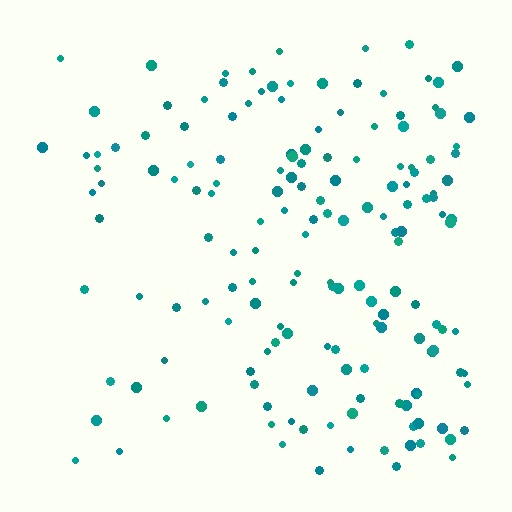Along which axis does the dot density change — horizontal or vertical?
Horizontal.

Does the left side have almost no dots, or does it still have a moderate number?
Still a moderate number, just noticeably fewer than the right.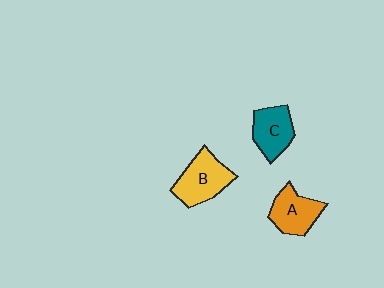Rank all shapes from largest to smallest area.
From largest to smallest: B (yellow), A (orange), C (teal).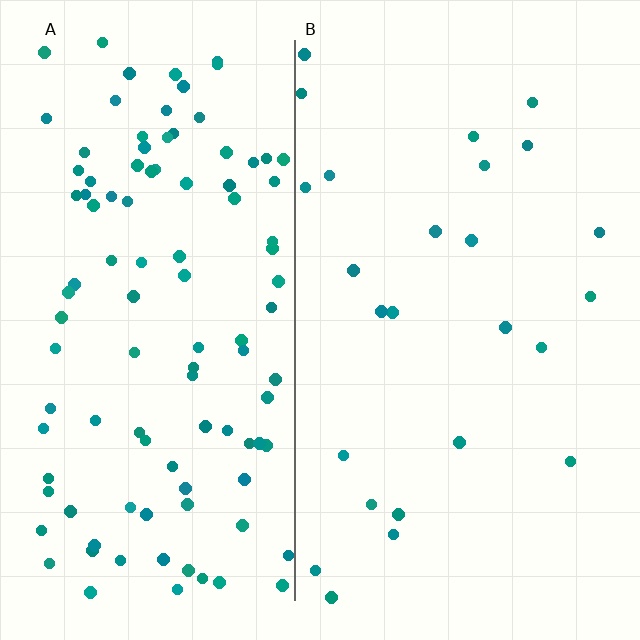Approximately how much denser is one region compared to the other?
Approximately 4.2× — region A over region B.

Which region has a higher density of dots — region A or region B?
A (the left).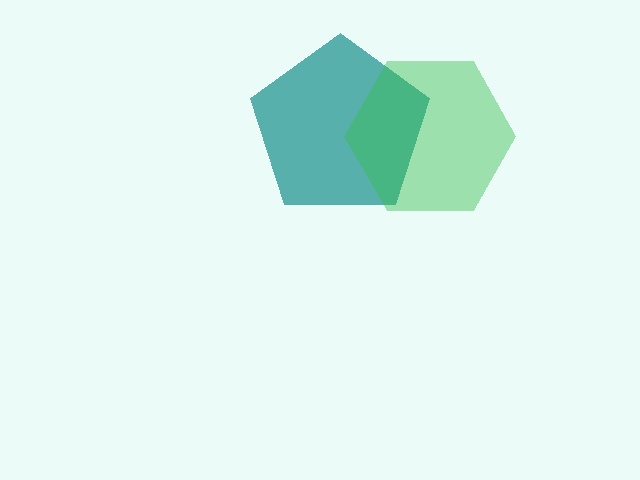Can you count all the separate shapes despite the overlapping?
Yes, there are 2 separate shapes.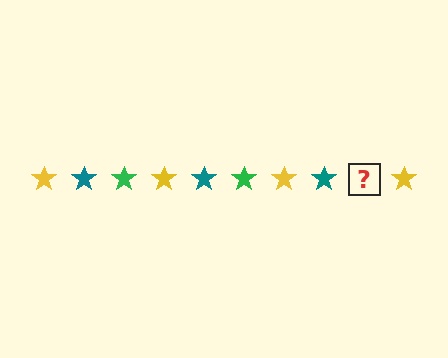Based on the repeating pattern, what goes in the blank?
The blank should be a green star.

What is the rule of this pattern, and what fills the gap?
The rule is that the pattern cycles through yellow, teal, green stars. The gap should be filled with a green star.